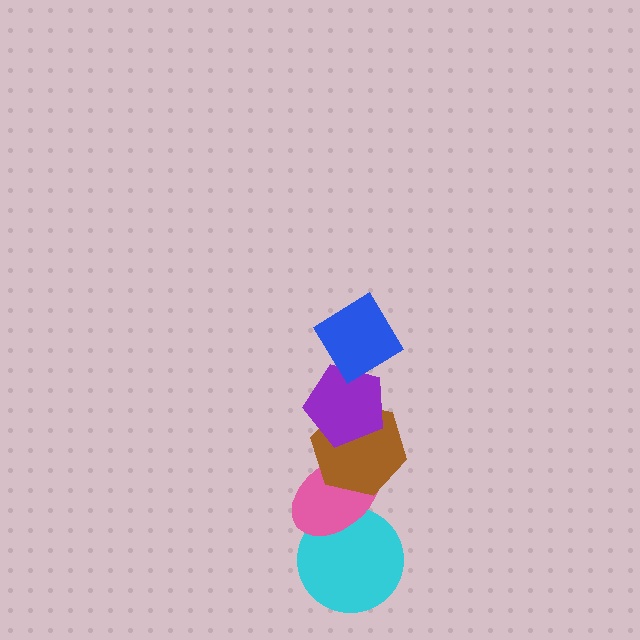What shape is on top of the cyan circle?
The pink ellipse is on top of the cyan circle.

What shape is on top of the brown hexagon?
The purple pentagon is on top of the brown hexagon.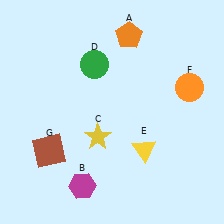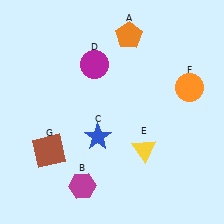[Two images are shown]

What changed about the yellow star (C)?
In Image 1, C is yellow. In Image 2, it changed to blue.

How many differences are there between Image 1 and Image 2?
There are 2 differences between the two images.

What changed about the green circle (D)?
In Image 1, D is green. In Image 2, it changed to magenta.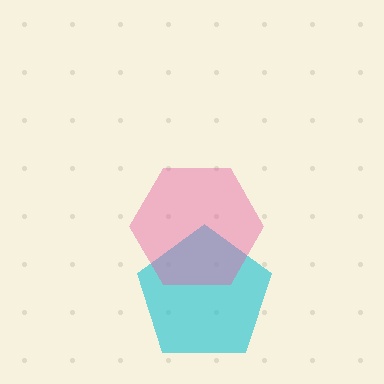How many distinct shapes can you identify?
There are 2 distinct shapes: a cyan pentagon, a pink hexagon.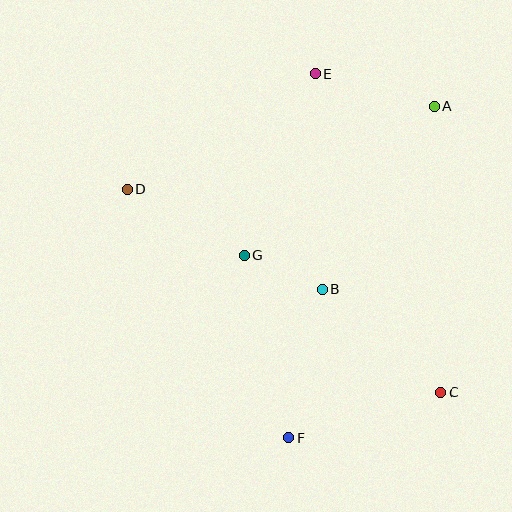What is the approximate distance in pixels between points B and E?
The distance between B and E is approximately 216 pixels.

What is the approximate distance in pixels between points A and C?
The distance between A and C is approximately 287 pixels.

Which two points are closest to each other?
Points B and G are closest to each other.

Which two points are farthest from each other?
Points C and D are farthest from each other.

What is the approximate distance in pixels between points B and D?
The distance between B and D is approximately 219 pixels.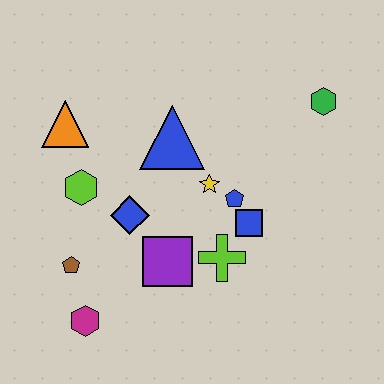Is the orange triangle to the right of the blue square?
No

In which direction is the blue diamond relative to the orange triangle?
The blue diamond is below the orange triangle.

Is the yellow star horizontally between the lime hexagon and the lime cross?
Yes